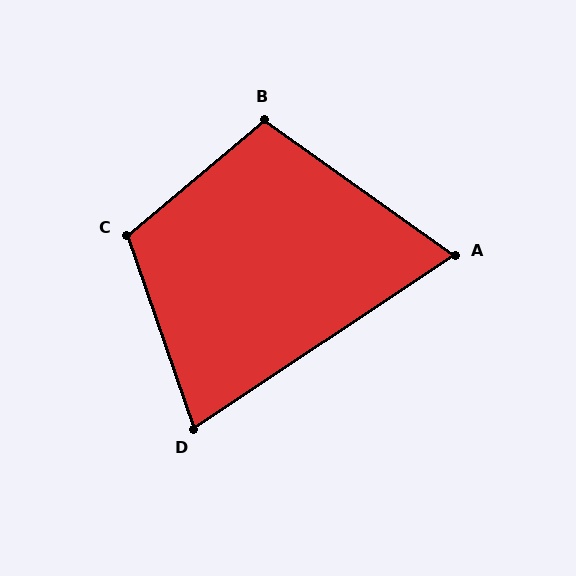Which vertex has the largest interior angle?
C, at approximately 111 degrees.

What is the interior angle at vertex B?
Approximately 105 degrees (obtuse).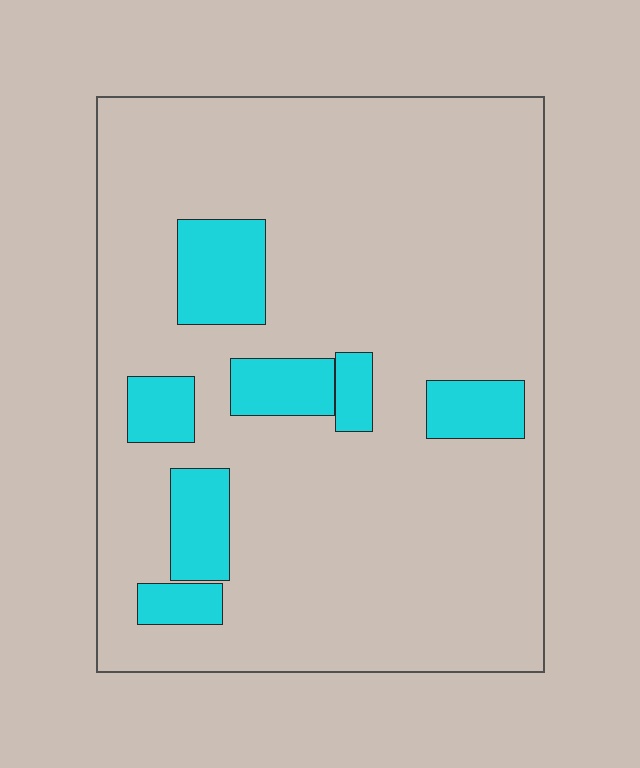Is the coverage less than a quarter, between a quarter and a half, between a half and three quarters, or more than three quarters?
Less than a quarter.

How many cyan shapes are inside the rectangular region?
7.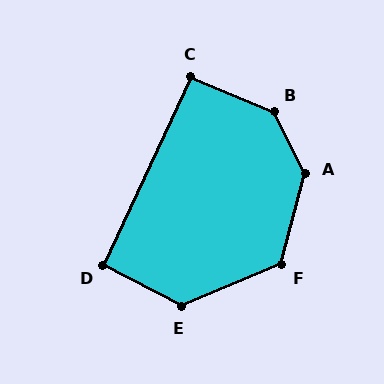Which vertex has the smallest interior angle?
C, at approximately 92 degrees.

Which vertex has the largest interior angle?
B, at approximately 139 degrees.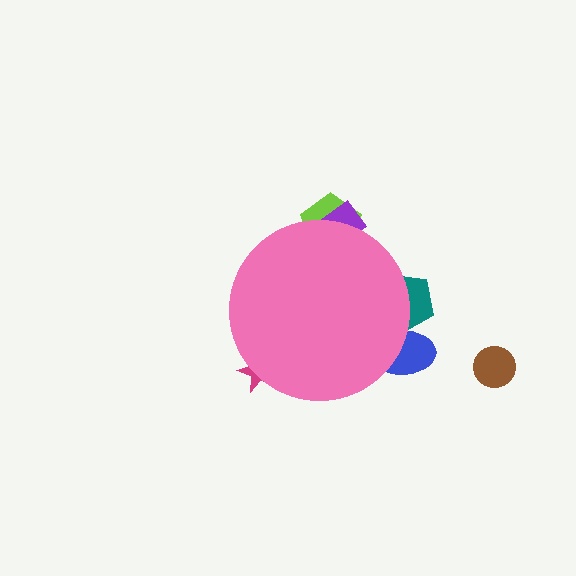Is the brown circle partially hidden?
No, the brown circle is fully visible.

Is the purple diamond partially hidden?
Yes, the purple diamond is partially hidden behind the pink circle.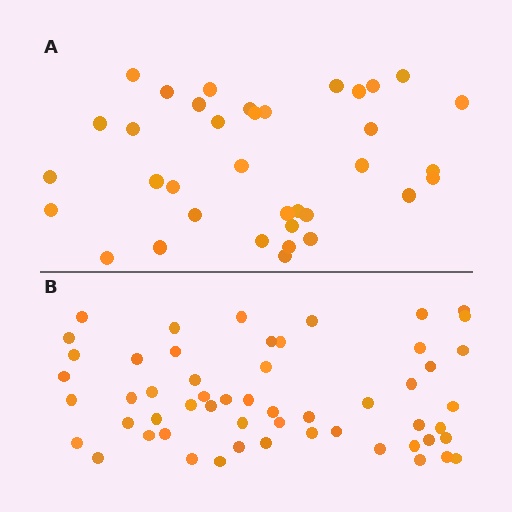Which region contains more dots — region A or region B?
Region B (the bottom region) has more dots.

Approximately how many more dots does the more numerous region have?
Region B has approximately 20 more dots than region A.